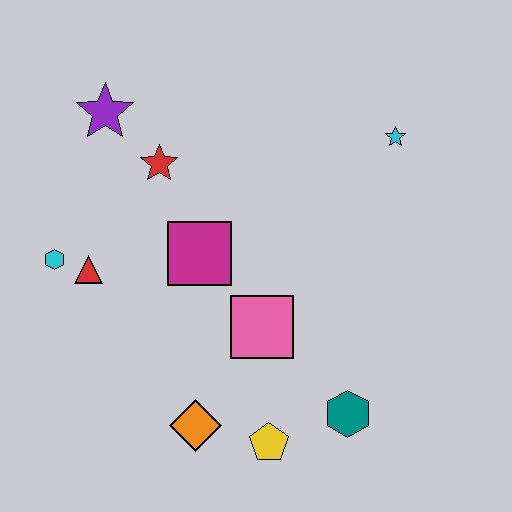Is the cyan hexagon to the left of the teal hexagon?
Yes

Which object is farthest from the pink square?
The purple star is farthest from the pink square.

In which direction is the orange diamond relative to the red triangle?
The orange diamond is below the red triangle.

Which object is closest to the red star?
The purple star is closest to the red star.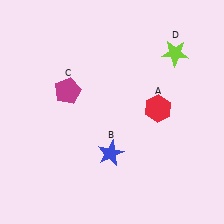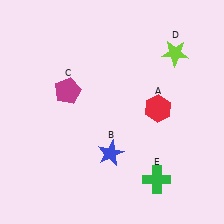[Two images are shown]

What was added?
A green cross (E) was added in Image 2.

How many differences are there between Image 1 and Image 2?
There is 1 difference between the two images.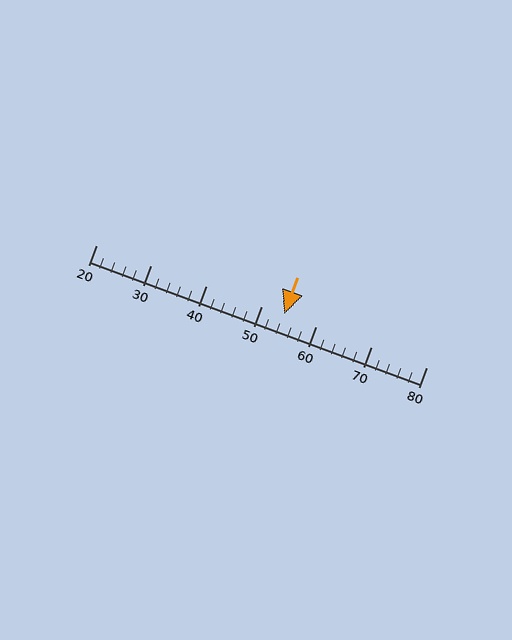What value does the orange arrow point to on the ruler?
The orange arrow points to approximately 54.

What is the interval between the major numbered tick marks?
The major tick marks are spaced 10 units apart.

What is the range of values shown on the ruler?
The ruler shows values from 20 to 80.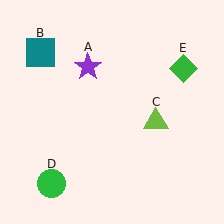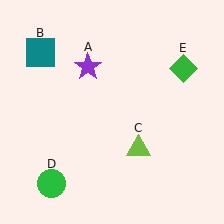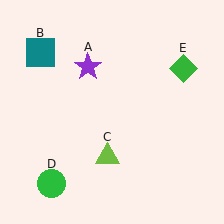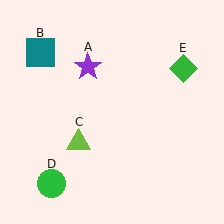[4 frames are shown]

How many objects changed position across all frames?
1 object changed position: lime triangle (object C).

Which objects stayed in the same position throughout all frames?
Purple star (object A) and teal square (object B) and green circle (object D) and green diamond (object E) remained stationary.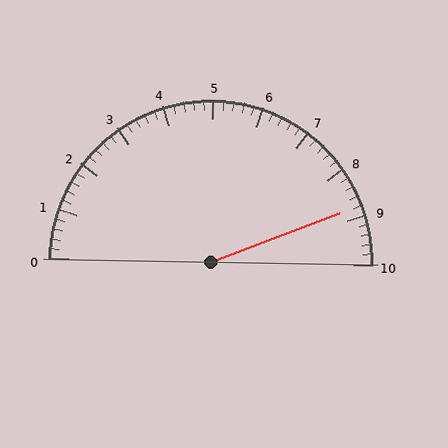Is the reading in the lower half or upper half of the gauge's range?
The reading is in the upper half of the range (0 to 10).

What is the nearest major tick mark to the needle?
The nearest major tick mark is 9.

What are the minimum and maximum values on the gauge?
The gauge ranges from 0 to 10.